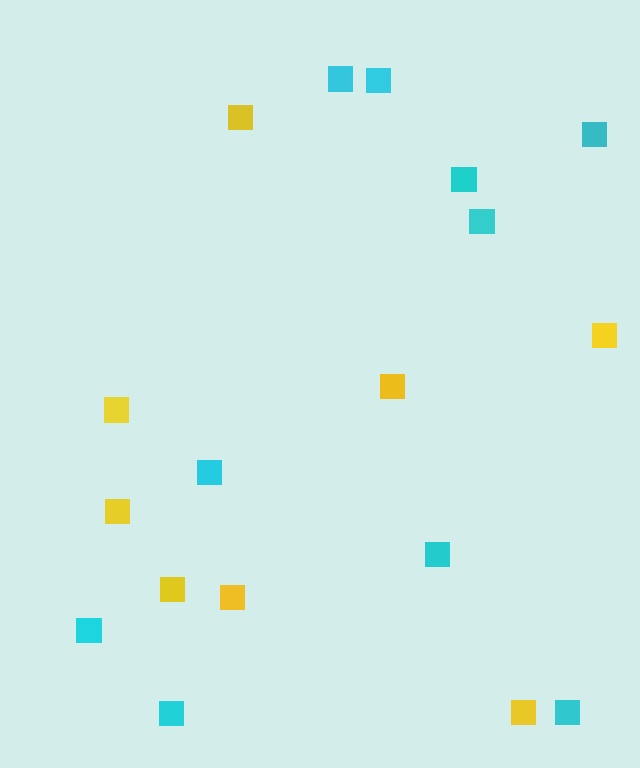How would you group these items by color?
There are 2 groups: one group of yellow squares (8) and one group of cyan squares (10).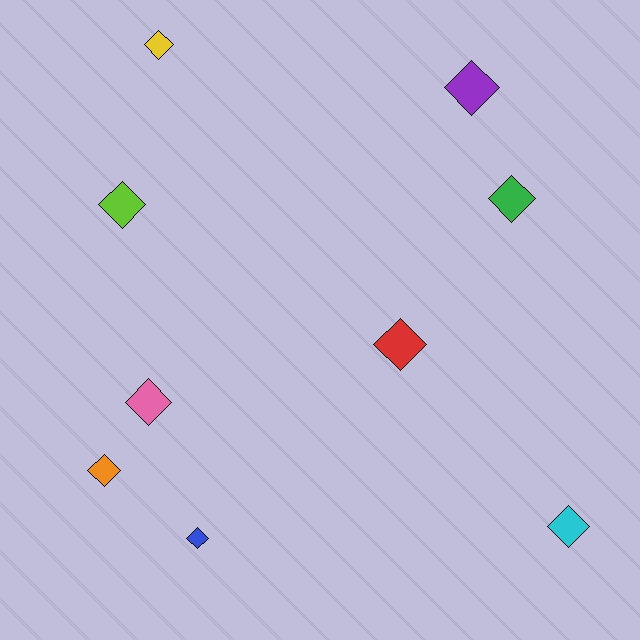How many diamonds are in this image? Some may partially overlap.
There are 9 diamonds.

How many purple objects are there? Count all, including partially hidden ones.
There is 1 purple object.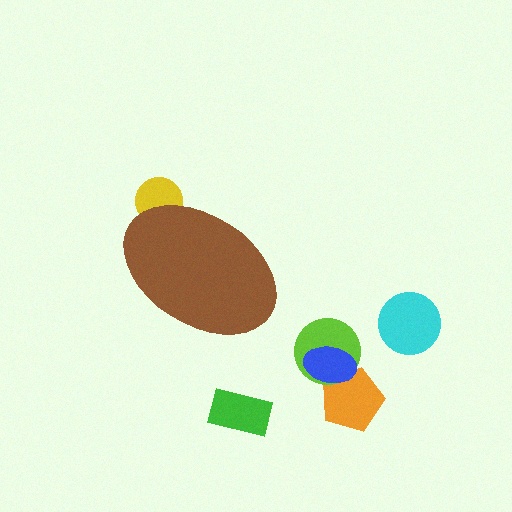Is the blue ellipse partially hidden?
No, the blue ellipse is fully visible.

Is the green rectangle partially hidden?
No, the green rectangle is fully visible.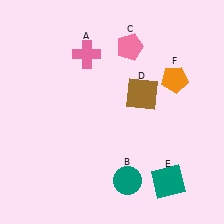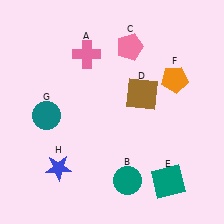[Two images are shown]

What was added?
A teal circle (G), a blue star (H) were added in Image 2.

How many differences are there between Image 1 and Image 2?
There are 2 differences between the two images.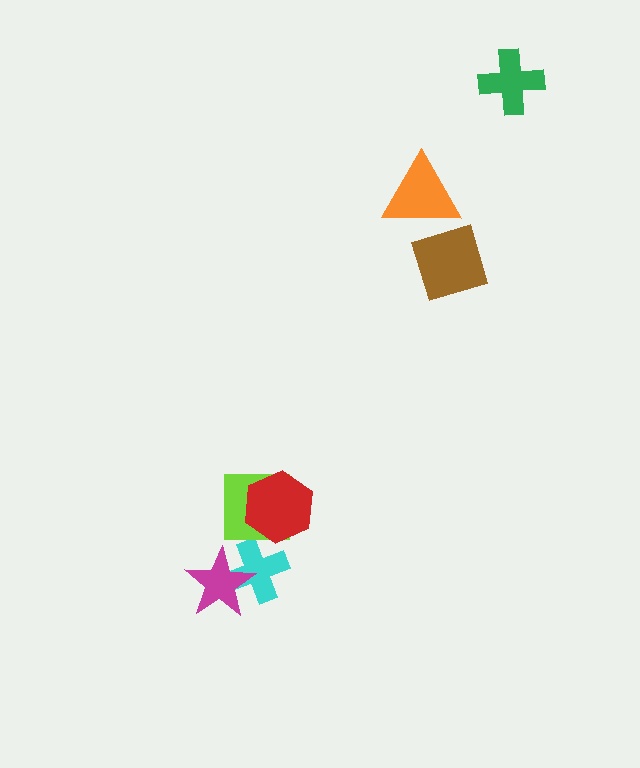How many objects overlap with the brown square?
0 objects overlap with the brown square.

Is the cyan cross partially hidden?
Yes, it is partially covered by another shape.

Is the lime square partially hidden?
Yes, it is partially covered by another shape.